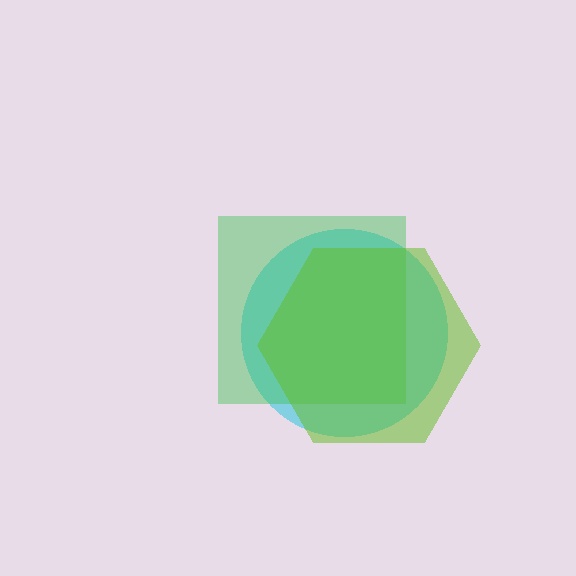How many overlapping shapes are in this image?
There are 3 overlapping shapes in the image.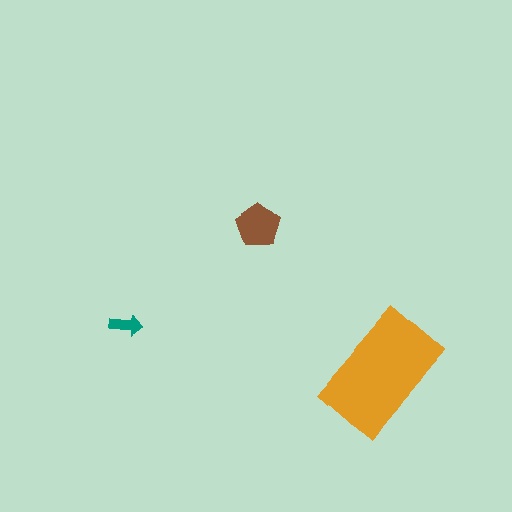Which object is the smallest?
The teal arrow.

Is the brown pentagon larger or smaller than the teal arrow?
Larger.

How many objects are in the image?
There are 3 objects in the image.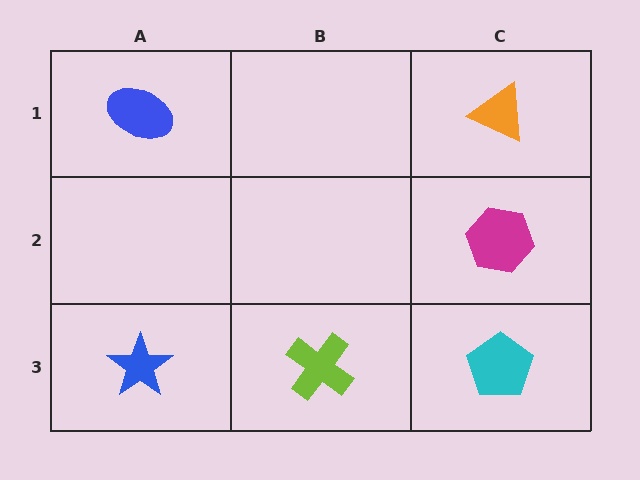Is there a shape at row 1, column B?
No, that cell is empty.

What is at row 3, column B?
A lime cross.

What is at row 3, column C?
A cyan pentagon.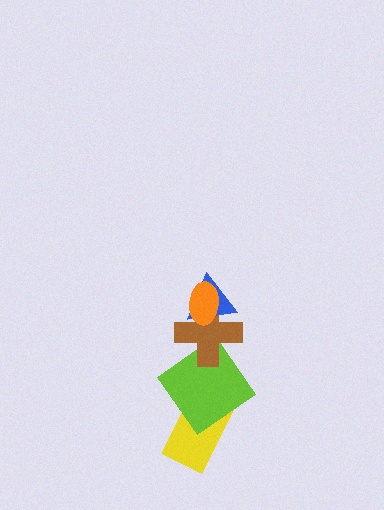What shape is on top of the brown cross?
The blue triangle is on top of the brown cross.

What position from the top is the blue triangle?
The blue triangle is 2nd from the top.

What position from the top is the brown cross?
The brown cross is 3rd from the top.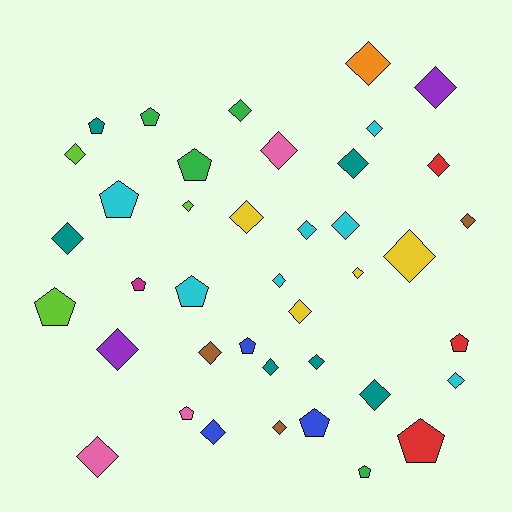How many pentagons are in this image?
There are 13 pentagons.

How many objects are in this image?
There are 40 objects.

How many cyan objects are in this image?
There are 7 cyan objects.